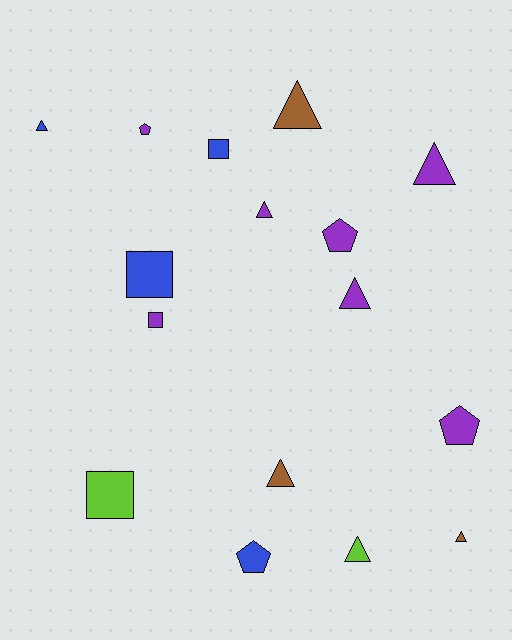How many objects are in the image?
There are 16 objects.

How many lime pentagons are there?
There are no lime pentagons.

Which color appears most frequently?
Purple, with 7 objects.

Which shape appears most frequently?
Triangle, with 8 objects.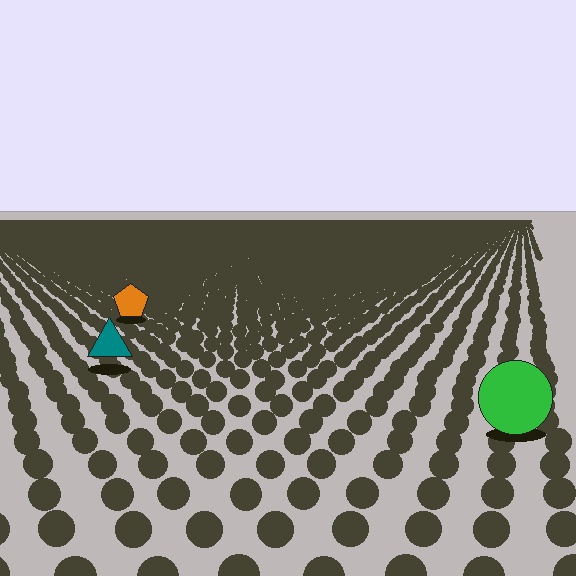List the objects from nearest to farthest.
From nearest to farthest: the green circle, the teal triangle, the orange pentagon.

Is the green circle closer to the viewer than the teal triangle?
Yes. The green circle is closer — you can tell from the texture gradient: the ground texture is coarser near it.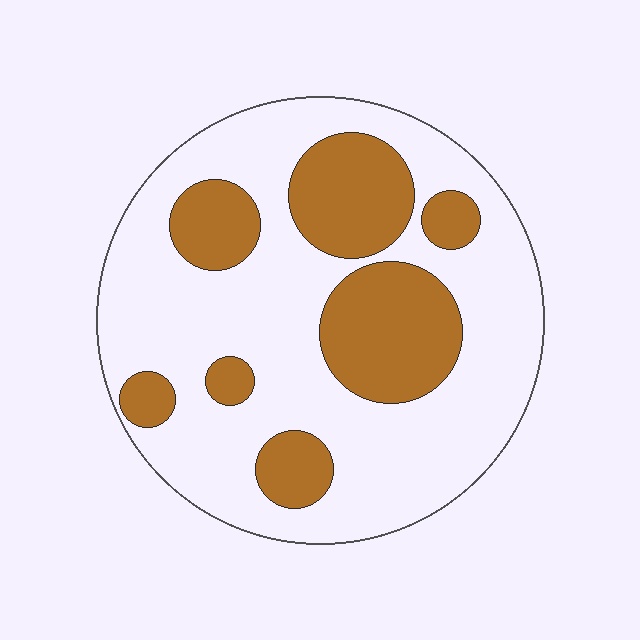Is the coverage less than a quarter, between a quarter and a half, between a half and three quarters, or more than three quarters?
Between a quarter and a half.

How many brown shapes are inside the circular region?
7.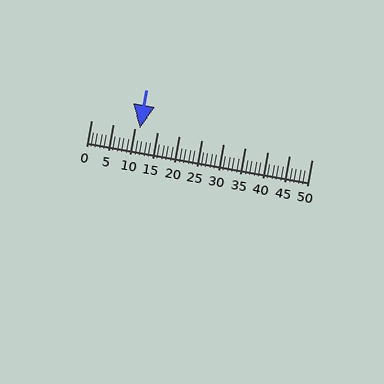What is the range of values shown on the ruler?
The ruler shows values from 0 to 50.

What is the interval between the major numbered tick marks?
The major tick marks are spaced 5 units apart.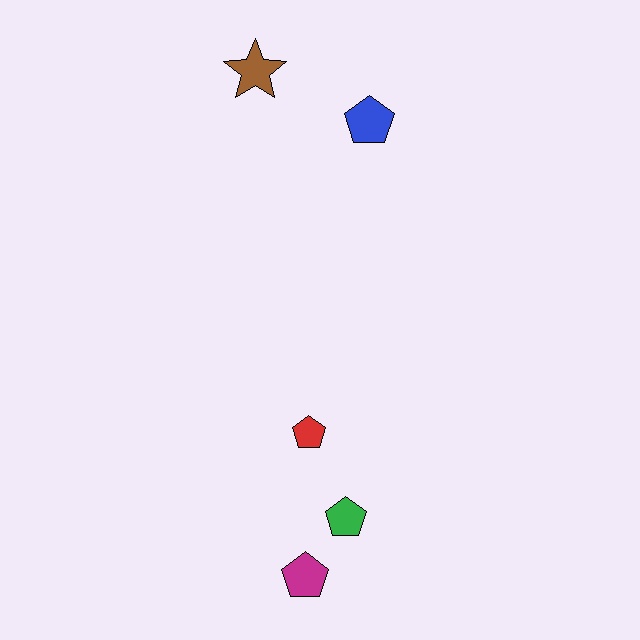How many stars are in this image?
There is 1 star.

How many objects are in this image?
There are 5 objects.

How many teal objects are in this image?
There are no teal objects.